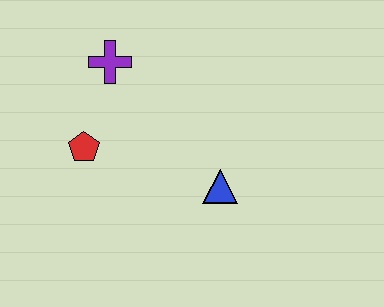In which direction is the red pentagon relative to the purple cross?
The red pentagon is below the purple cross.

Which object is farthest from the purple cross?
The blue triangle is farthest from the purple cross.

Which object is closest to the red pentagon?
The purple cross is closest to the red pentagon.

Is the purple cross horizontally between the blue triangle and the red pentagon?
Yes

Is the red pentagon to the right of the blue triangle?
No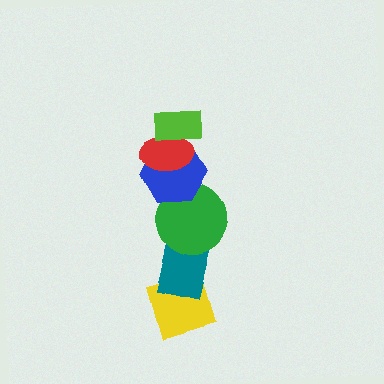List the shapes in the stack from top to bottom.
From top to bottom: the lime rectangle, the red ellipse, the blue hexagon, the green circle, the teal rectangle, the yellow diamond.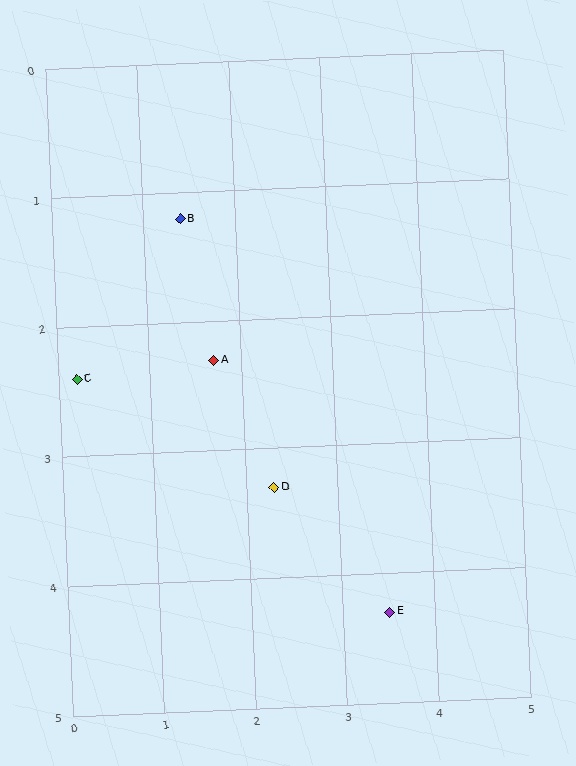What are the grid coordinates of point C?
Point C is at approximately (0.2, 2.4).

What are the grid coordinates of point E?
Point E is at approximately (3.5, 4.3).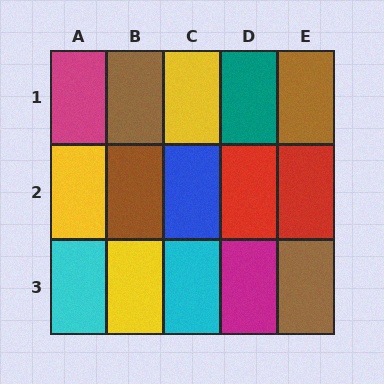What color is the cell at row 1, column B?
Brown.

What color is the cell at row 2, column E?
Red.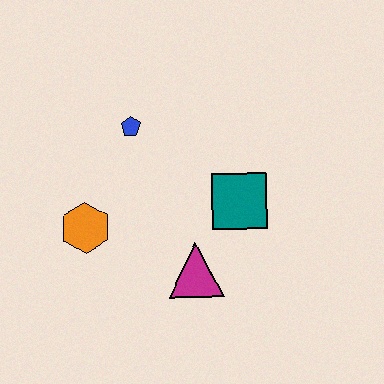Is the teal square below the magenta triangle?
No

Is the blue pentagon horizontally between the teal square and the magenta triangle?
No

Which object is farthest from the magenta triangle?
The blue pentagon is farthest from the magenta triangle.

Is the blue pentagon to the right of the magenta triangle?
No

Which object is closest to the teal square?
The magenta triangle is closest to the teal square.